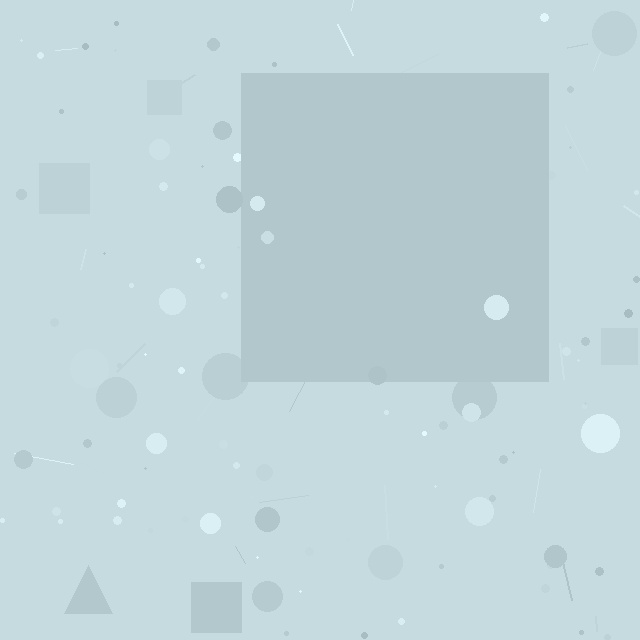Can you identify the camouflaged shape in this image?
The camouflaged shape is a square.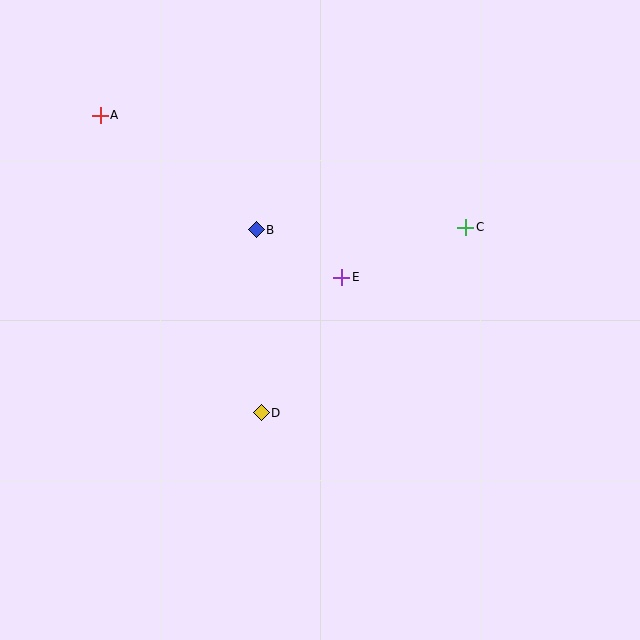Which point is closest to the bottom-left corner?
Point D is closest to the bottom-left corner.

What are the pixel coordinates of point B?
Point B is at (256, 230).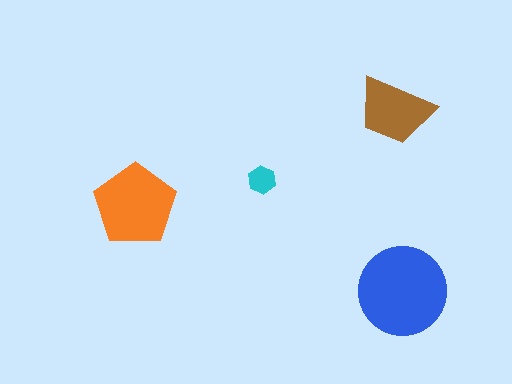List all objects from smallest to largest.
The cyan hexagon, the brown trapezoid, the orange pentagon, the blue circle.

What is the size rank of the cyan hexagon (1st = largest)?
4th.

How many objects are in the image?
There are 4 objects in the image.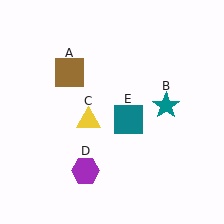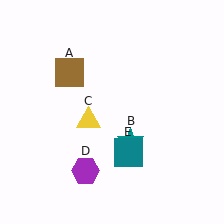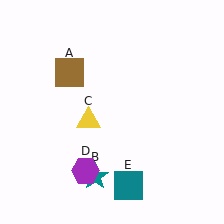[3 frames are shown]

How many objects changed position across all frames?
2 objects changed position: teal star (object B), teal square (object E).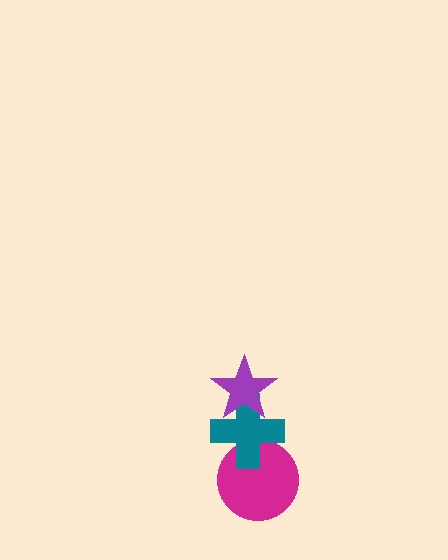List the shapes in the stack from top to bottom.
From top to bottom: the purple star, the teal cross, the magenta circle.